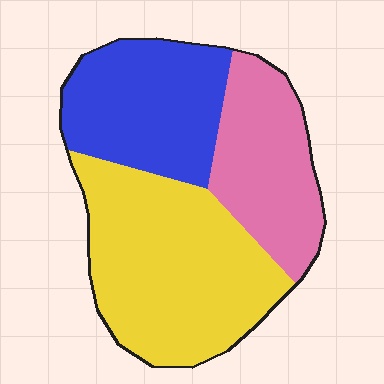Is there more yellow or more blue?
Yellow.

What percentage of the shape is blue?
Blue covers 29% of the shape.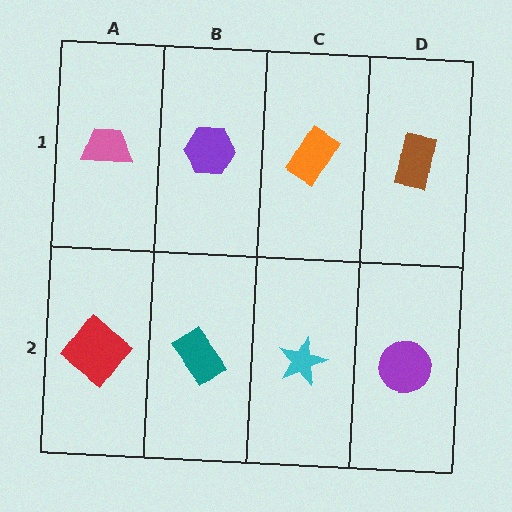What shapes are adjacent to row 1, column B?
A teal rectangle (row 2, column B), a pink trapezoid (row 1, column A), an orange rectangle (row 1, column C).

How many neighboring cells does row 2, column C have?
3.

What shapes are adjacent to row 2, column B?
A purple hexagon (row 1, column B), a red diamond (row 2, column A), a cyan star (row 2, column C).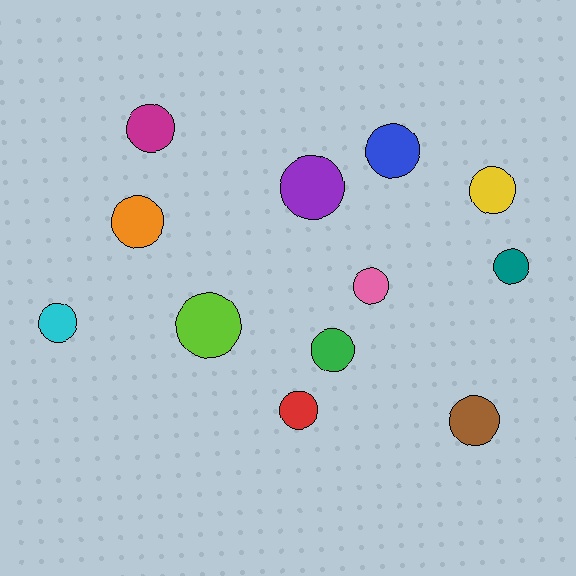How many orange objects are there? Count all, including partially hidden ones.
There is 1 orange object.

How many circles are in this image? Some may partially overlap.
There are 12 circles.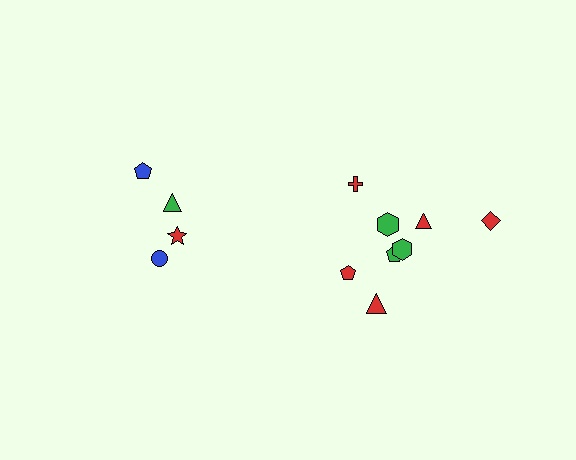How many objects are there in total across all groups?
There are 12 objects.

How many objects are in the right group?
There are 8 objects.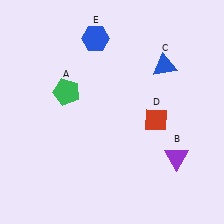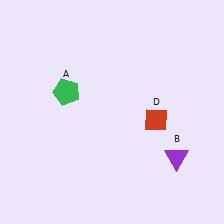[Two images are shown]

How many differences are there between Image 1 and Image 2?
There are 2 differences between the two images.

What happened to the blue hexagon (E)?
The blue hexagon (E) was removed in Image 2. It was in the top-left area of Image 1.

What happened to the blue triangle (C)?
The blue triangle (C) was removed in Image 2. It was in the top-right area of Image 1.